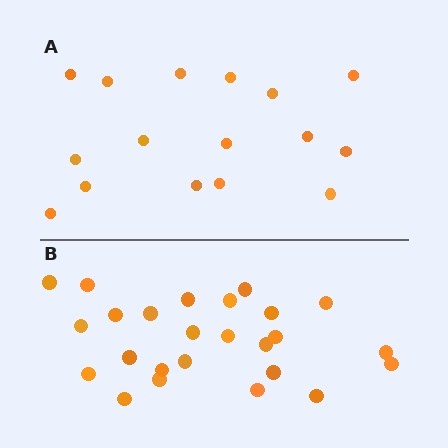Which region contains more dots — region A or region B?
Region B (the bottom region) has more dots.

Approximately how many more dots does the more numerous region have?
Region B has roughly 8 or so more dots than region A.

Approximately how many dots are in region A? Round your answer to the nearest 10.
About 20 dots. (The exact count is 16, which rounds to 20.)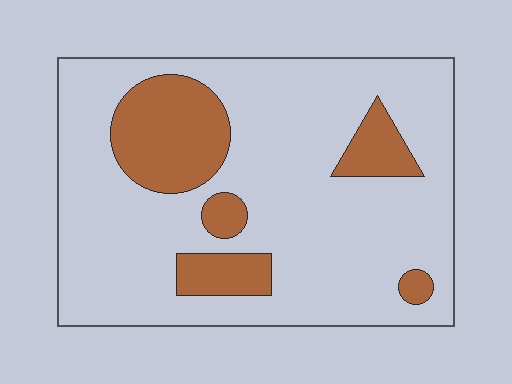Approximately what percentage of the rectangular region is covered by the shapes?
Approximately 20%.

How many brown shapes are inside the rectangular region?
5.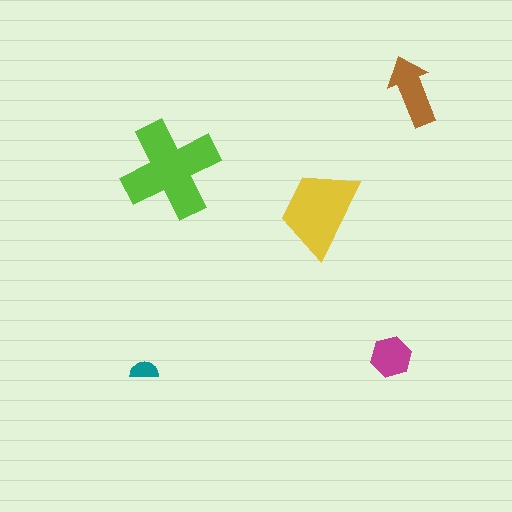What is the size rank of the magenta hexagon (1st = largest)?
4th.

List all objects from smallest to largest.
The teal semicircle, the magenta hexagon, the brown arrow, the yellow trapezoid, the lime cross.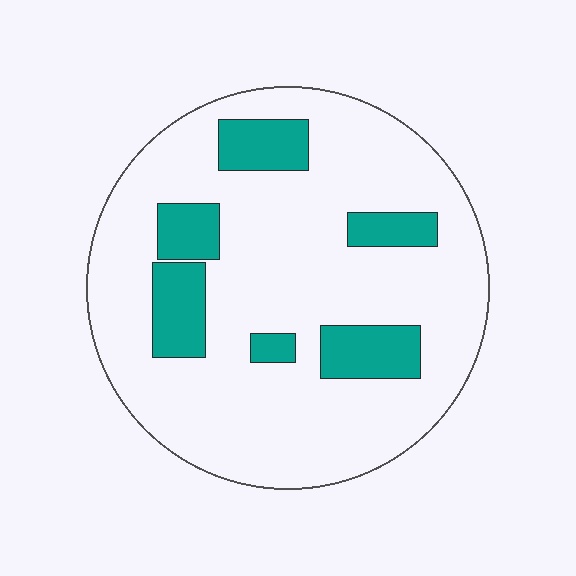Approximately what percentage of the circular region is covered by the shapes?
Approximately 20%.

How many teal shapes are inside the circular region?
6.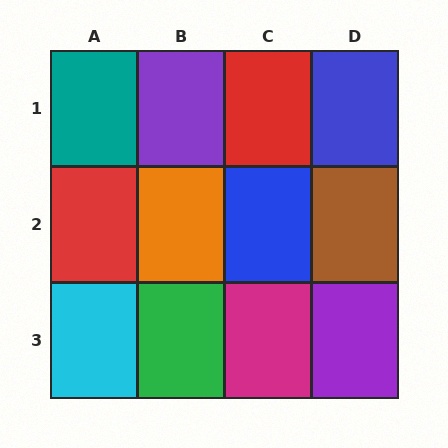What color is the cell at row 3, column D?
Purple.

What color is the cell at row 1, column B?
Purple.